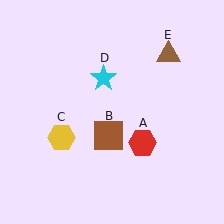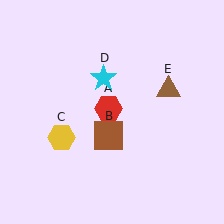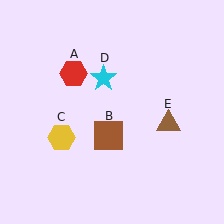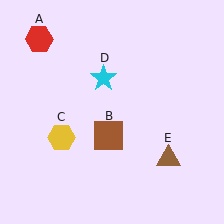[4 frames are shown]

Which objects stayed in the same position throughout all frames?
Brown square (object B) and yellow hexagon (object C) and cyan star (object D) remained stationary.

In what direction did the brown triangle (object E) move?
The brown triangle (object E) moved down.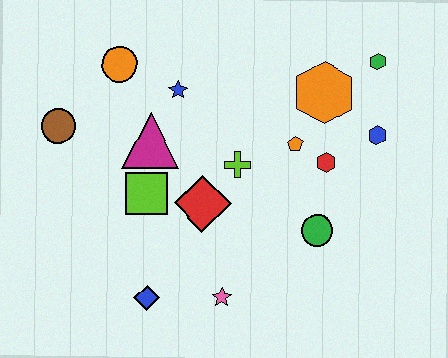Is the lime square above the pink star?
Yes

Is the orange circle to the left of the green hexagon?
Yes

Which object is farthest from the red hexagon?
The brown circle is farthest from the red hexagon.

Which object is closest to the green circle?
The red hexagon is closest to the green circle.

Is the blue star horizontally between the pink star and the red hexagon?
No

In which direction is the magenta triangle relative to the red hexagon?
The magenta triangle is to the left of the red hexagon.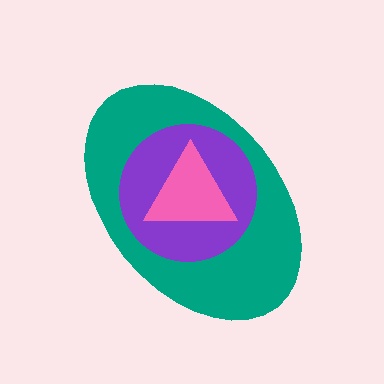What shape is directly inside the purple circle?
The pink triangle.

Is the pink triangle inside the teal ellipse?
Yes.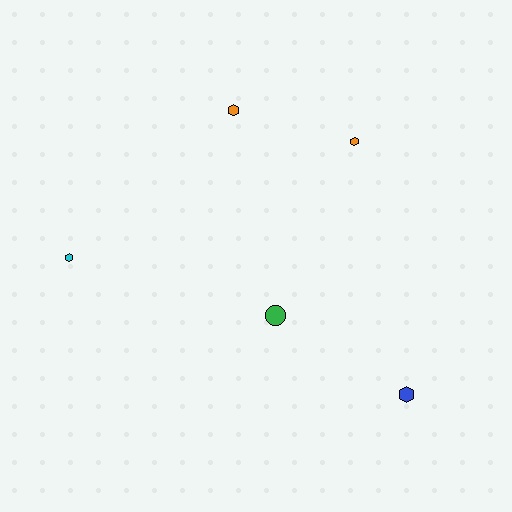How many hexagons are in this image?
There are 4 hexagons.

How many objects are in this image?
There are 5 objects.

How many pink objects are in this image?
There are no pink objects.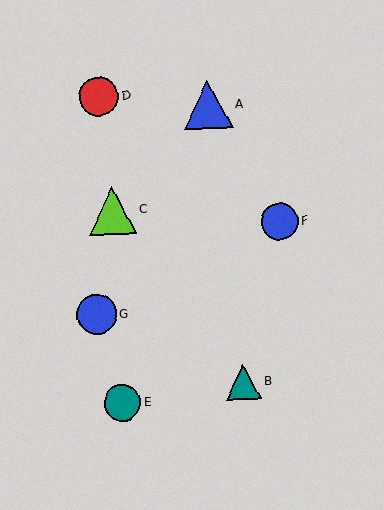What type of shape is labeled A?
Shape A is a blue triangle.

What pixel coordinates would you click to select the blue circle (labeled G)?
Click at (97, 315) to select the blue circle G.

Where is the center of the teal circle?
The center of the teal circle is at (123, 403).